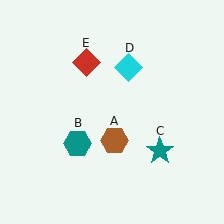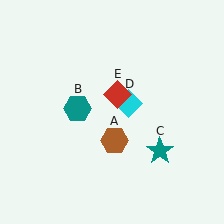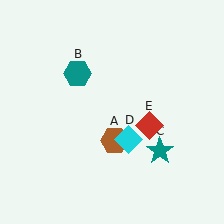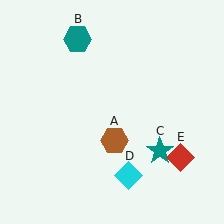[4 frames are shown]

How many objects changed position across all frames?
3 objects changed position: teal hexagon (object B), cyan diamond (object D), red diamond (object E).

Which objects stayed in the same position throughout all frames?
Brown hexagon (object A) and teal star (object C) remained stationary.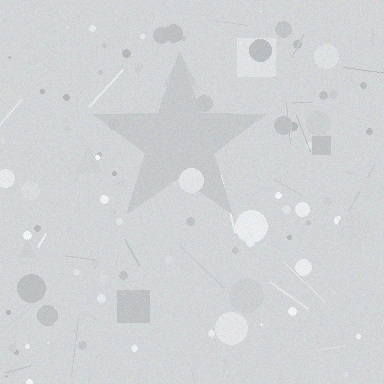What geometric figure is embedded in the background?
A star is embedded in the background.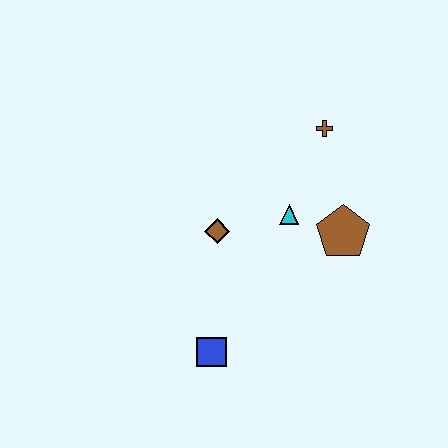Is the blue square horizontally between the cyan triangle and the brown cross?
No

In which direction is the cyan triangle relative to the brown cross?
The cyan triangle is below the brown cross.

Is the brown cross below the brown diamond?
No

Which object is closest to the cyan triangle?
The brown pentagon is closest to the cyan triangle.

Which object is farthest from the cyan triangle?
The blue square is farthest from the cyan triangle.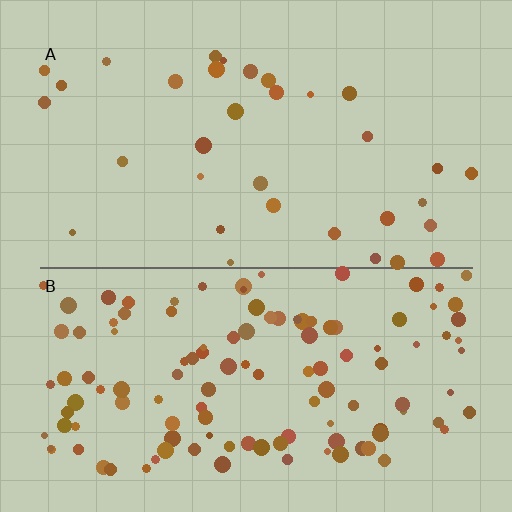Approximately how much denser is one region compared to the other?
Approximately 3.6× — region B over region A.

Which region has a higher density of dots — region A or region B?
B (the bottom).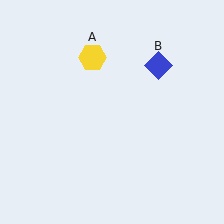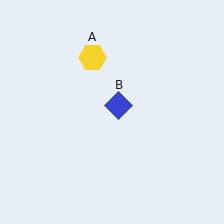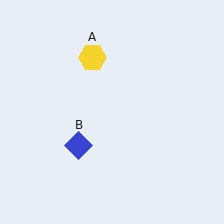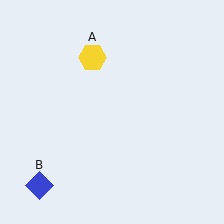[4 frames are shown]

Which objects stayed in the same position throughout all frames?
Yellow hexagon (object A) remained stationary.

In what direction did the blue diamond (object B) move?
The blue diamond (object B) moved down and to the left.